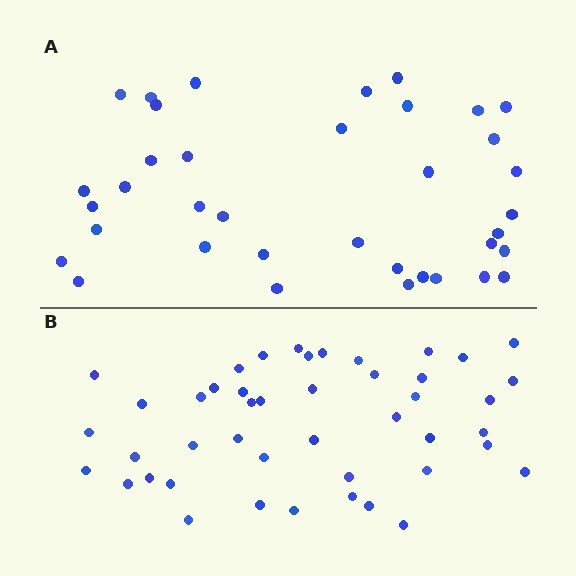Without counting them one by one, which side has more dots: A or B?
Region B (the bottom region) has more dots.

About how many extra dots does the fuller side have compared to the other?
Region B has roughly 8 or so more dots than region A.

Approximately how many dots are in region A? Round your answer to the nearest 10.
About 40 dots. (The exact count is 37, which rounds to 40.)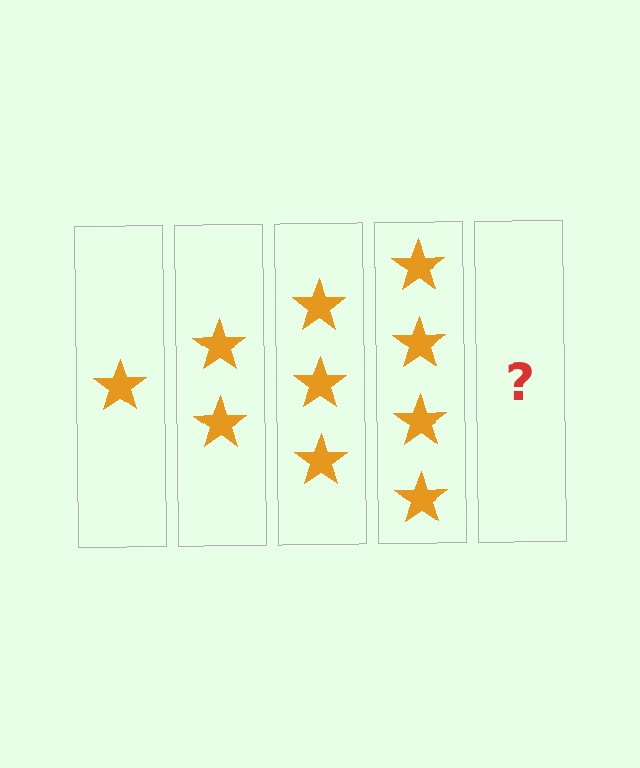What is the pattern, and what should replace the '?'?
The pattern is that each step adds one more star. The '?' should be 5 stars.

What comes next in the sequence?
The next element should be 5 stars.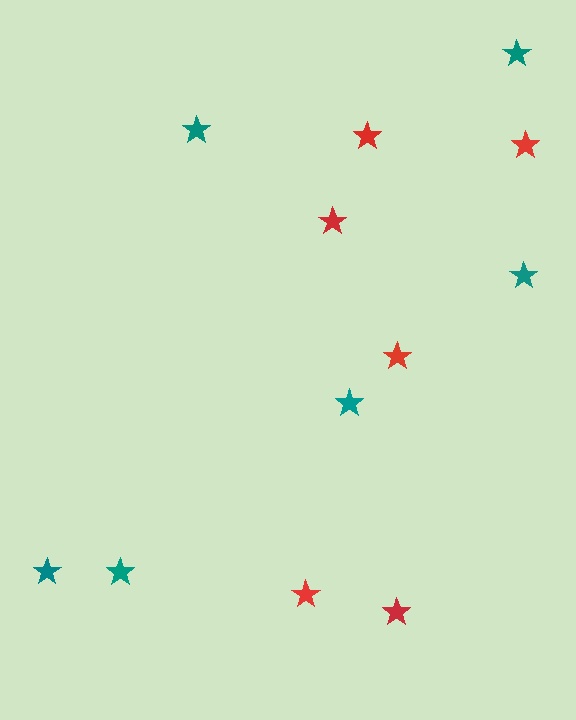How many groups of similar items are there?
There are 2 groups: one group of teal stars (6) and one group of red stars (6).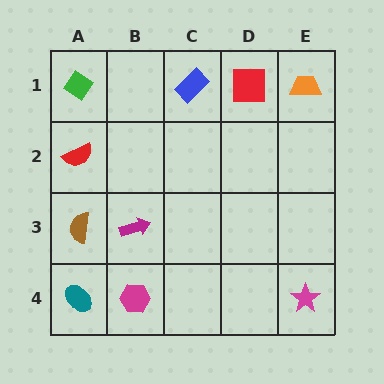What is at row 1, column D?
A red square.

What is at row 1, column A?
A green diamond.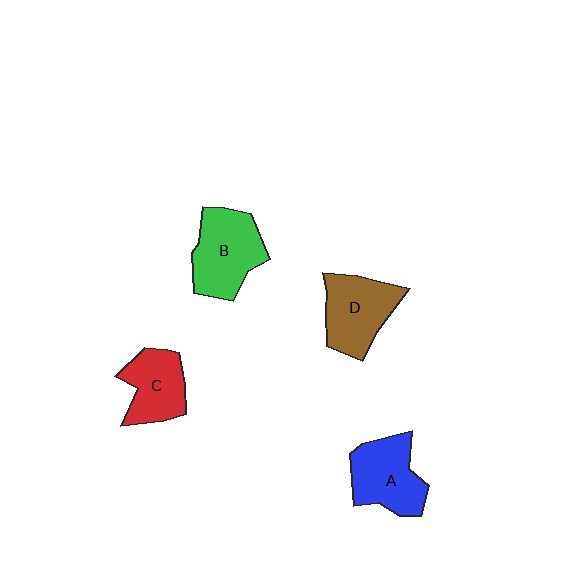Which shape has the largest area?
Shape B (green).